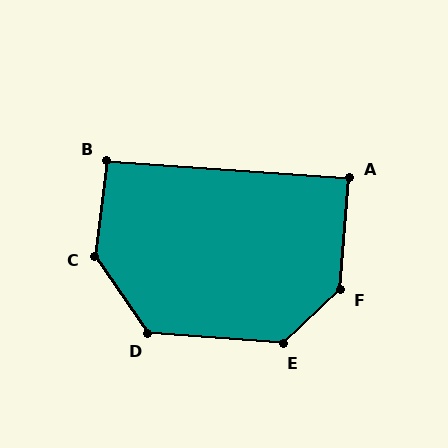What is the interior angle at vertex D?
Approximately 129 degrees (obtuse).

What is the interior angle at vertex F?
Approximately 138 degrees (obtuse).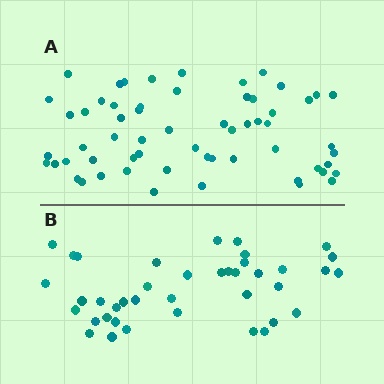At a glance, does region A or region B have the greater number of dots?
Region A (the top region) has more dots.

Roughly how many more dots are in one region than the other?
Region A has approximately 20 more dots than region B.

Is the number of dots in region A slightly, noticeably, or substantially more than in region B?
Region A has substantially more. The ratio is roughly 1.5 to 1.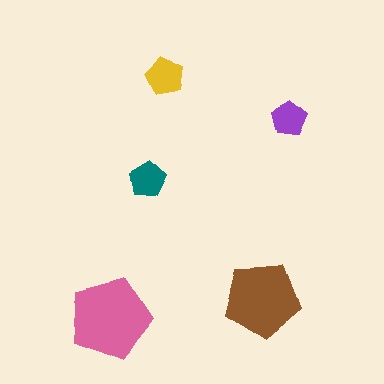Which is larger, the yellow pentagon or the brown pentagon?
The brown one.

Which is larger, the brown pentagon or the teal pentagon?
The brown one.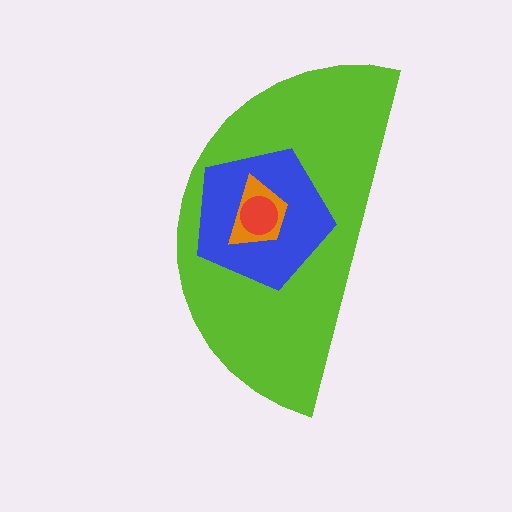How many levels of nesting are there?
4.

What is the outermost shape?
The lime semicircle.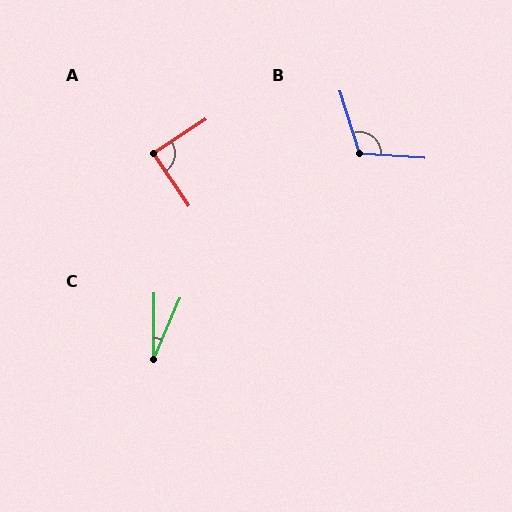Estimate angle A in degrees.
Approximately 90 degrees.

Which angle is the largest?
B, at approximately 111 degrees.